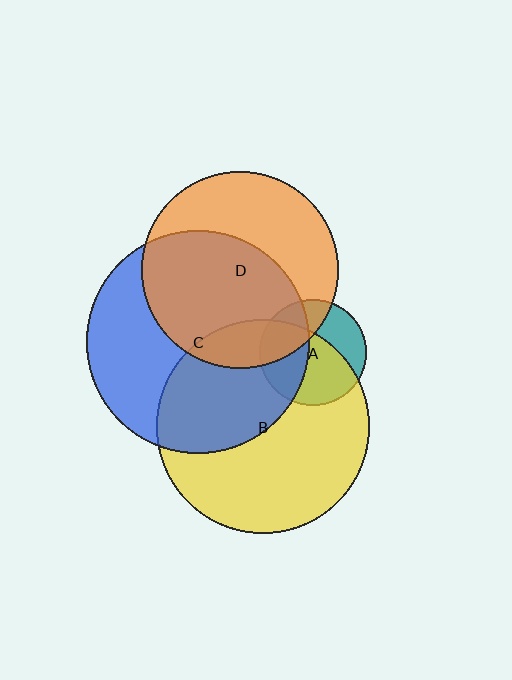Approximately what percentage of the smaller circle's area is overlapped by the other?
Approximately 40%.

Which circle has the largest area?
Circle C (blue).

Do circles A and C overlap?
Yes.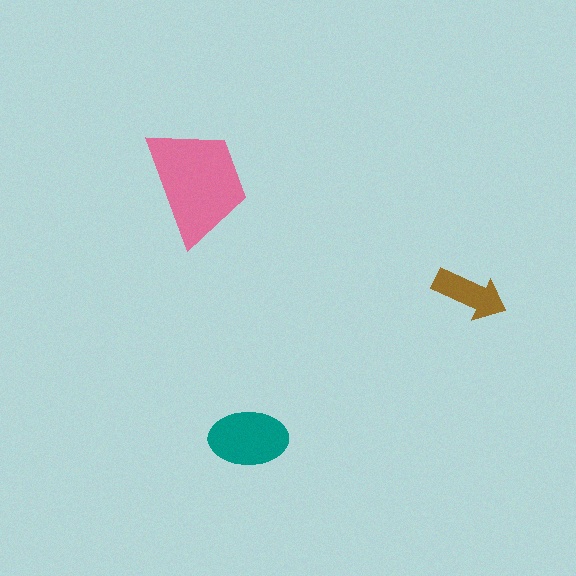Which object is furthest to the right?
The brown arrow is rightmost.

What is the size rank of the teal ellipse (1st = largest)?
2nd.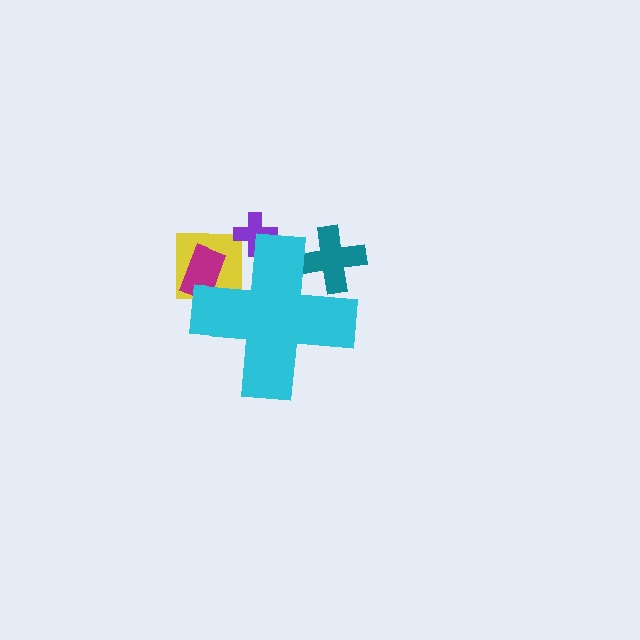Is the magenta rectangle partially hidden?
Yes, the magenta rectangle is partially hidden behind the cyan cross.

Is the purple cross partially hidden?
Yes, the purple cross is partially hidden behind the cyan cross.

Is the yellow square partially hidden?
Yes, the yellow square is partially hidden behind the cyan cross.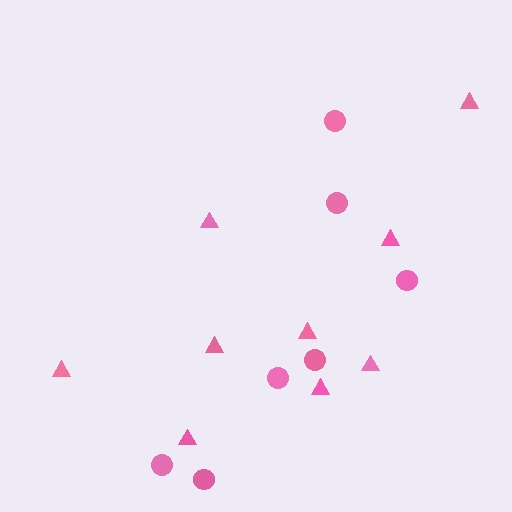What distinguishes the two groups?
There are 2 groups: one group of triangles (9) and one group of circles (7).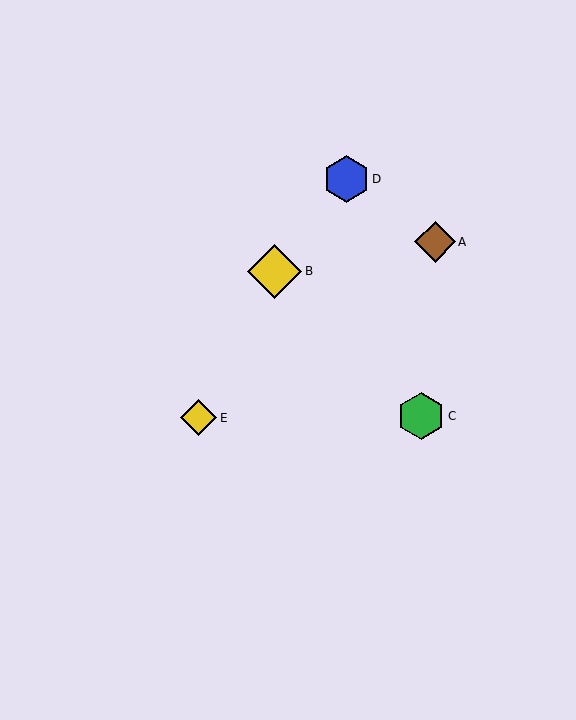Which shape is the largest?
The yellow diamond (labeled B) is the largest.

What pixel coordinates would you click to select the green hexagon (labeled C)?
Click at (421, 416) to select the green hexagon C.